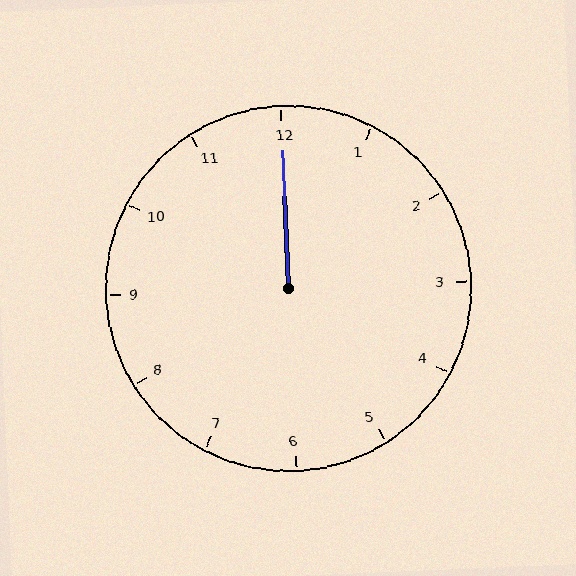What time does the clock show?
12:00.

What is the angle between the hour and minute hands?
Approximately 0 degrees.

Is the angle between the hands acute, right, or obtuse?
It is acute.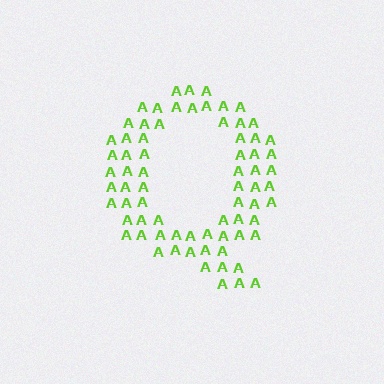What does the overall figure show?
The overall figure shows the letter Q.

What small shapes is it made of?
It is made of small letter A's.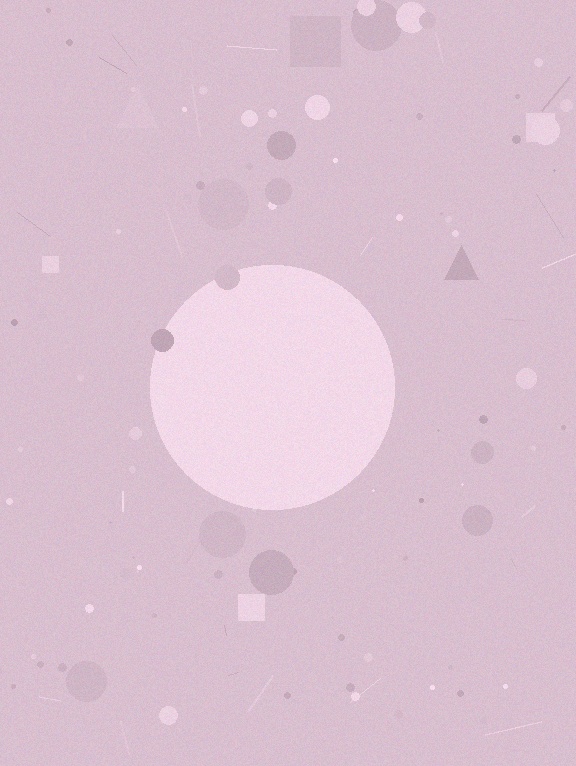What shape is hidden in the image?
A circle is hidden in the image.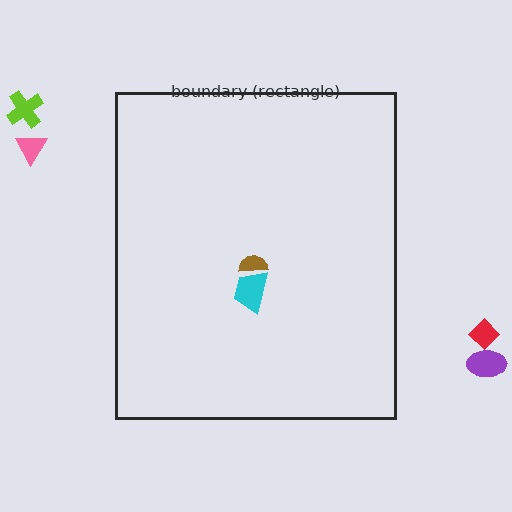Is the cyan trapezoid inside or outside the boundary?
Inside.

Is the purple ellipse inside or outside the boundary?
Outside.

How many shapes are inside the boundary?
2 inside, 4 outside.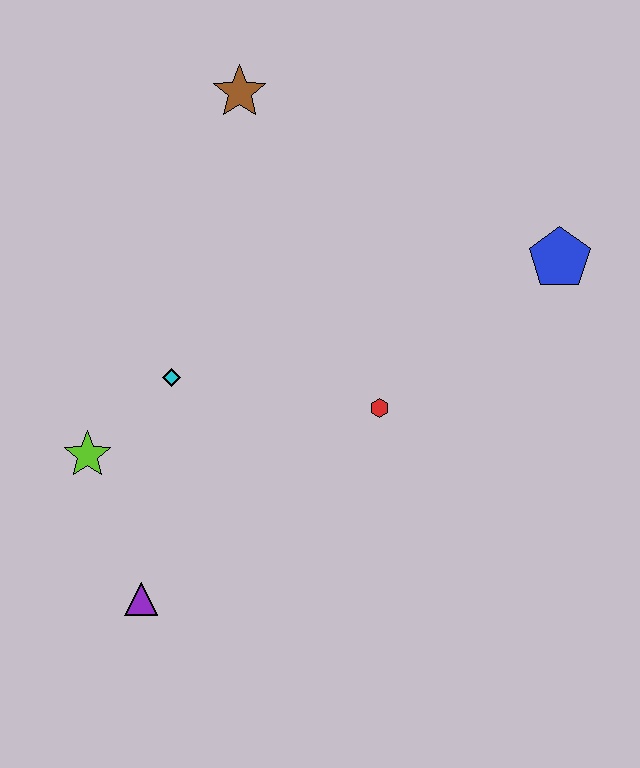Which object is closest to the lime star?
The cyan diamond is closest to the lime star.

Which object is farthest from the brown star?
The purple triangle is farthest from the brown star.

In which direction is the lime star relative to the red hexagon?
The lime star is to the left of the red hexagon.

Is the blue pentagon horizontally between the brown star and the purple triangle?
No